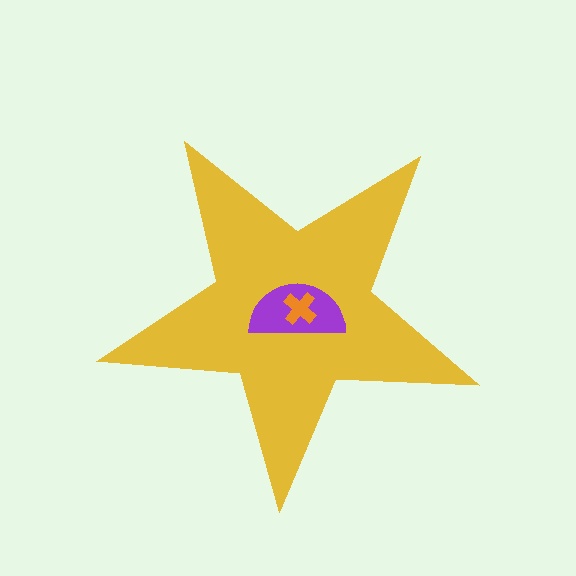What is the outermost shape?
The yellow star.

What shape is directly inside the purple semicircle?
The orange cross.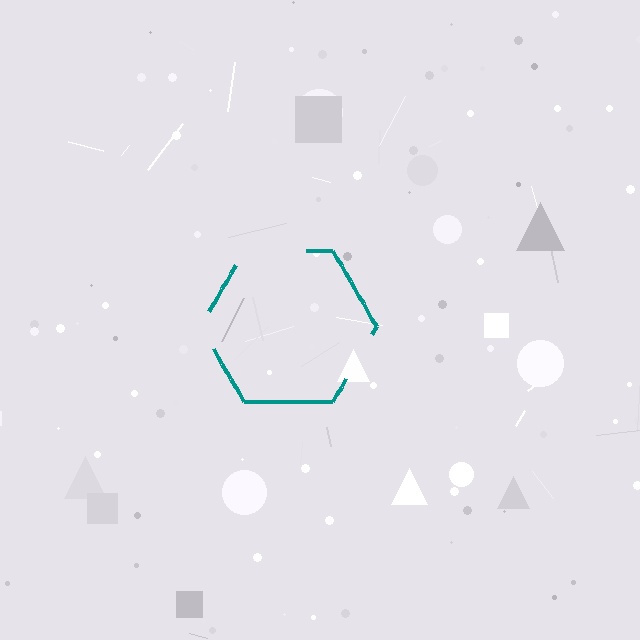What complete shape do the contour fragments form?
The contour fragments form a hexagon.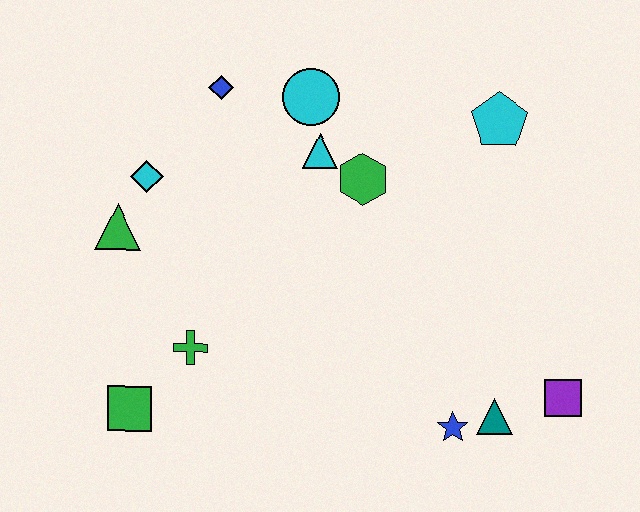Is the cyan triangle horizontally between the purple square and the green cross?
Yes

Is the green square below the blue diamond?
Yes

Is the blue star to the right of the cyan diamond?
Yes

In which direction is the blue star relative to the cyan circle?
The blue star is below the cyan circle.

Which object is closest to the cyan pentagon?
The green hexagon is closest to the cyan pentagon.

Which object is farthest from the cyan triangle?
The purple square is farthest from the cyan triangle.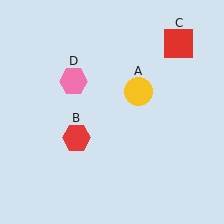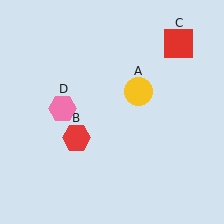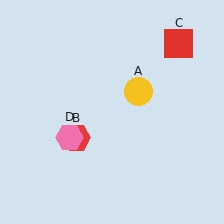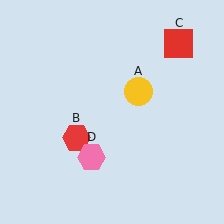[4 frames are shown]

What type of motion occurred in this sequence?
The pink hexagon (object D) rotated counterclockwise around the center of the scene.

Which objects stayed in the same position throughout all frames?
Yellow circle (object A) and red hexagon (object B) and red square (object C) remained stationary.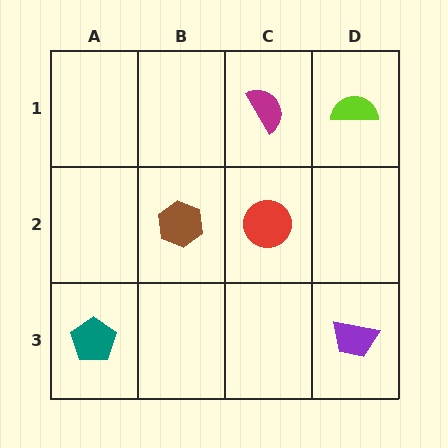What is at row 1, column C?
A magenta semicircle.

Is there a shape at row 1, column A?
No, that cell is empty.